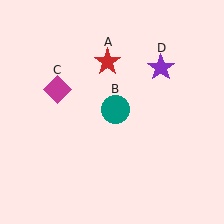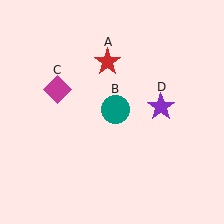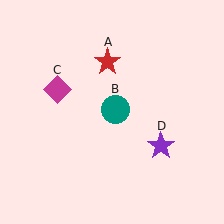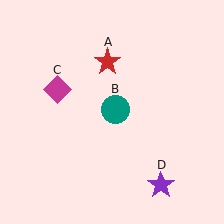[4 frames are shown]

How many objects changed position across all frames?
1 object changed position: purple star (object D).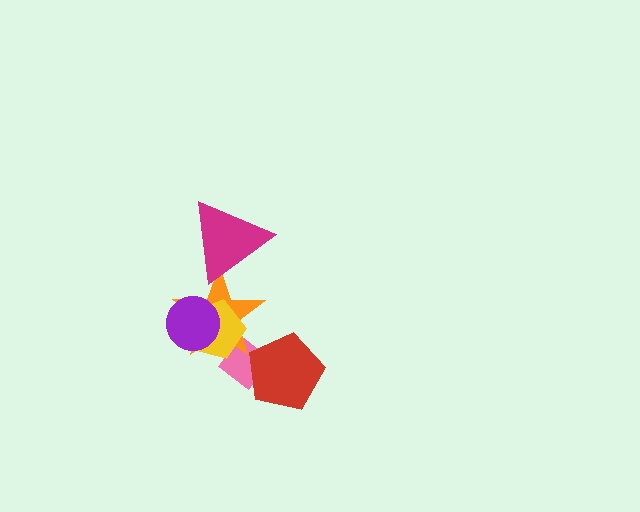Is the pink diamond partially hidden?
Yes, it is partially covered by another shape.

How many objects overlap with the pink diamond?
3 objects overlap with the pink diamond.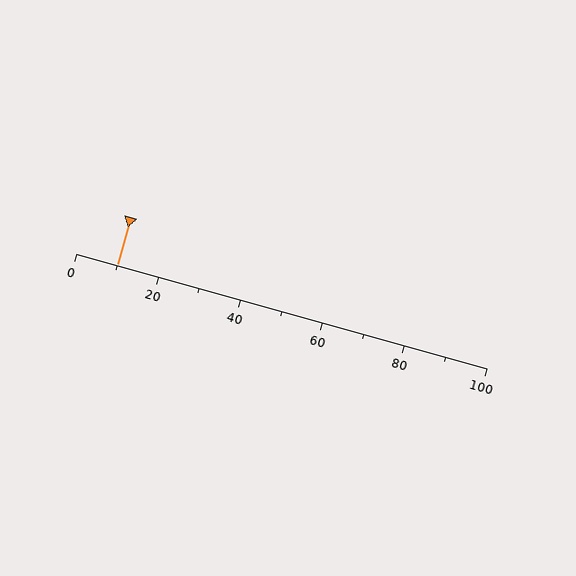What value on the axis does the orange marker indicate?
The marker indicates approximately 10.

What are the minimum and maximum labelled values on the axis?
The axis runs from 0 to 100.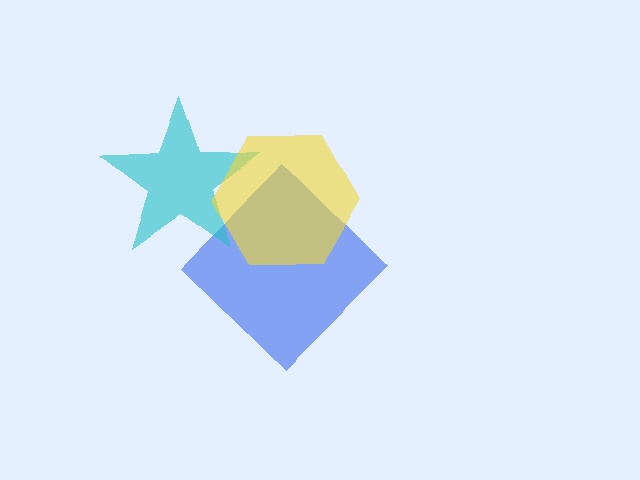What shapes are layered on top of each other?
The layered shapes are: a blue diamond, a cyan star, a yellow hexagon.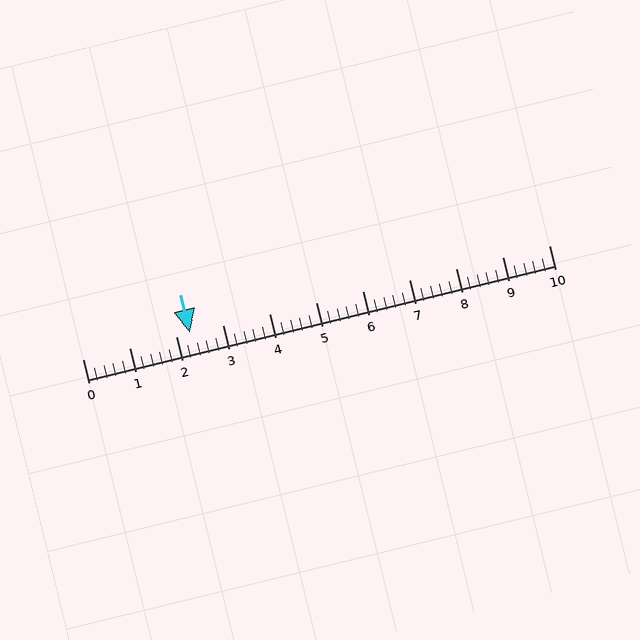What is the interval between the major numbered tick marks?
The major tick marks are spaced 1 units apart.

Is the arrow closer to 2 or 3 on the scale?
The arrow is closer to 2.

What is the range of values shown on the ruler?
The ruler shows values from 0 to 10.